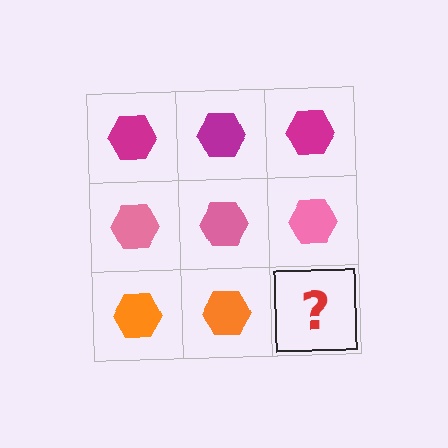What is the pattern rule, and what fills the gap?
The rule is that each row has a consistent color. The gap should be filled with an orange hexagon.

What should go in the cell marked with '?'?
The missing cell should contain an orange hexagon.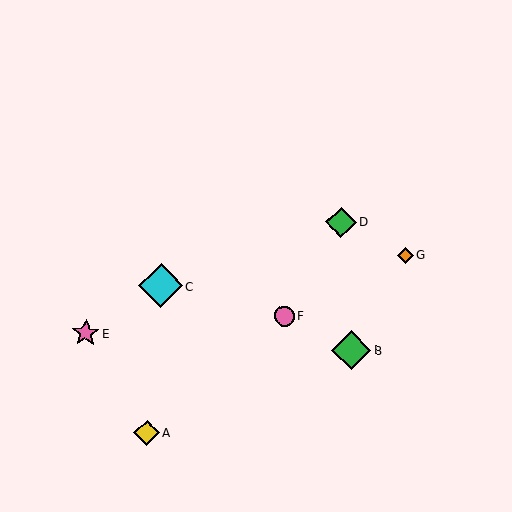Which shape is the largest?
The cyan diamond (labeled C) is the largest.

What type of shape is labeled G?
Shape G is an orange diamond.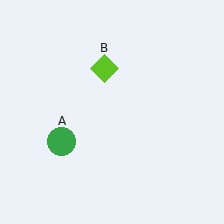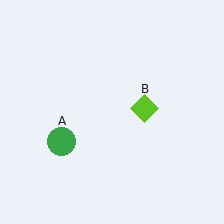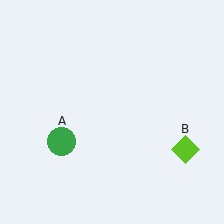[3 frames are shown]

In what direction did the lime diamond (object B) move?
The lime diamond (object B) moved down and to the right.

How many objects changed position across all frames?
1 object changed position: lime diamond (object B).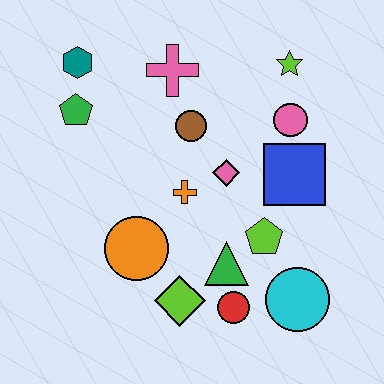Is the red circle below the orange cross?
Yes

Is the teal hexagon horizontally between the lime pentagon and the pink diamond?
No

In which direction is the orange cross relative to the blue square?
The orange cross is to the left of the blue square.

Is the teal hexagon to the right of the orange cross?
No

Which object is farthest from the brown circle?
The cyan circle is farthest from the brown circle.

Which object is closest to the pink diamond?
The orange cross is closest to the pink diamond.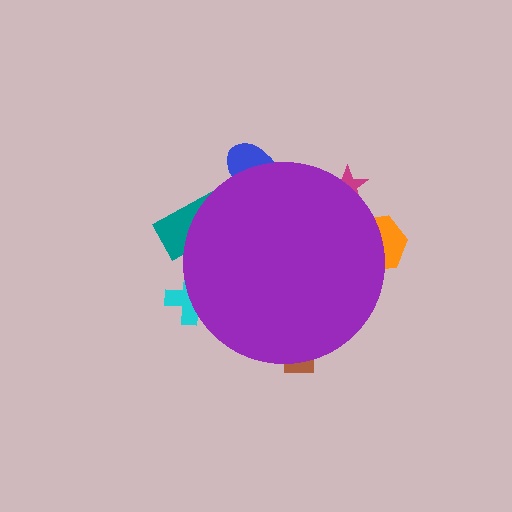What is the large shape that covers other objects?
A purple circle.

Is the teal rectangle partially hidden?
Yes, the teal rectangle is partially hidden behind the purple circle.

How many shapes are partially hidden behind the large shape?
6 shapes are partially hidden.